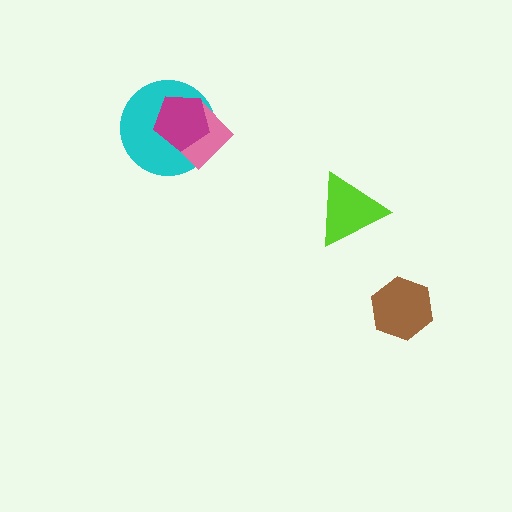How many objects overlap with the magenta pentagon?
2 objects overlap with the magenta pentagon.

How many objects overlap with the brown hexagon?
0 objects overlap with the brown hexagon.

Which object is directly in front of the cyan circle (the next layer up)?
The pink diamond is directly in front of the cyan circle.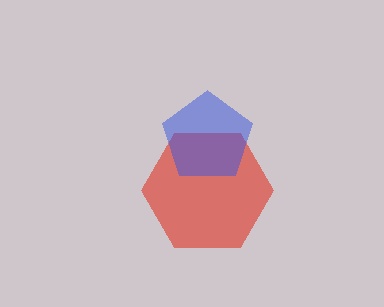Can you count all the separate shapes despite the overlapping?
Yes, there are 2 separate shapes.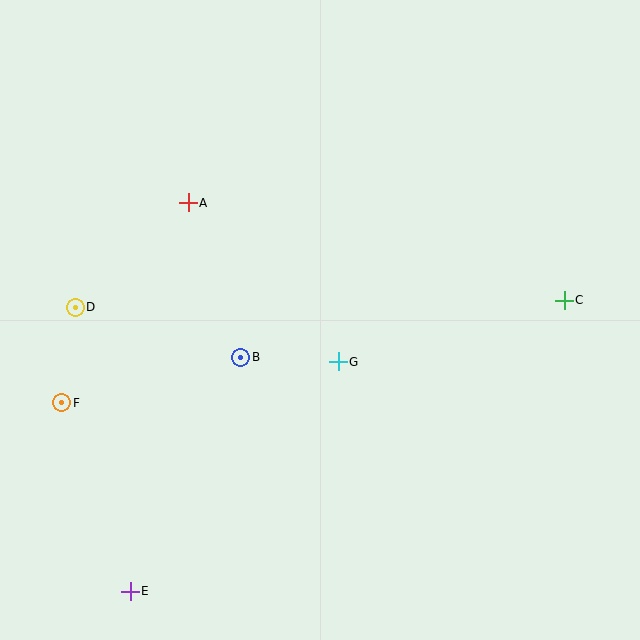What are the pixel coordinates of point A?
Point A is at (188, 203).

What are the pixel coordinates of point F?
Point F is at (62, 403).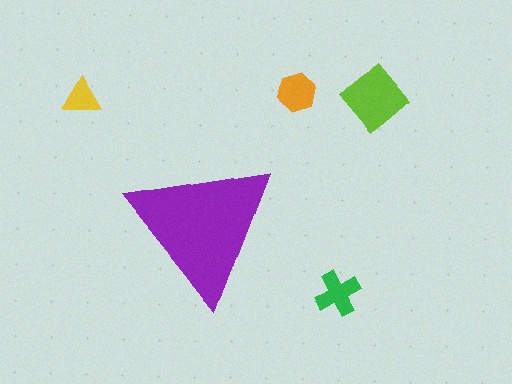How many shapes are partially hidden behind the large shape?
0 shapes are partially hidden.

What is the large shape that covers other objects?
A purple triangle.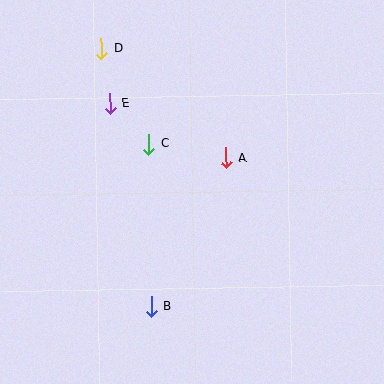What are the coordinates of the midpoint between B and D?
The midpoint between B and D is at (126, 178).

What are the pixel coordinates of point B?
Point B is at (151, 307).